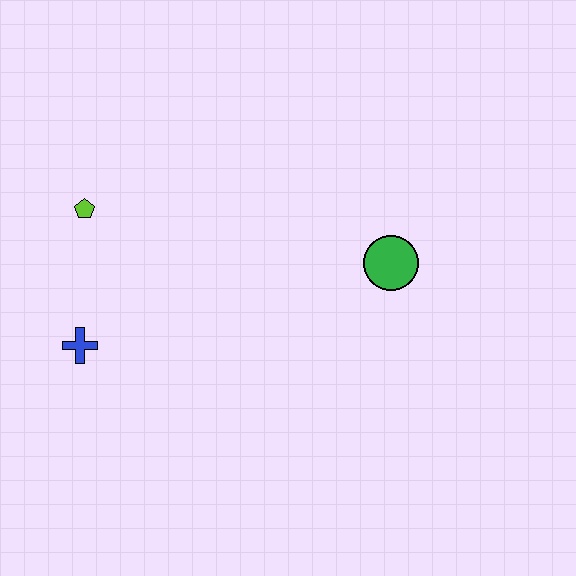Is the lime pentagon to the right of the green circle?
No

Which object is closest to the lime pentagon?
The blue cross is closest to the lime pentagon.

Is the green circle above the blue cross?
Yes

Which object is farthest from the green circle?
The blue cross is farthest from the green circle.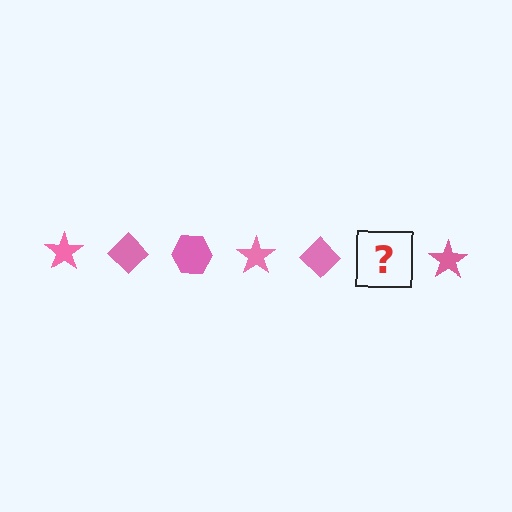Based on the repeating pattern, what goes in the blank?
The blank should be a pink hexagon.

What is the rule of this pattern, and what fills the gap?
The rule is that the pattern cycles through star, diamond, hexagon shapes in pink. The gap should be filled with a pink hexagon.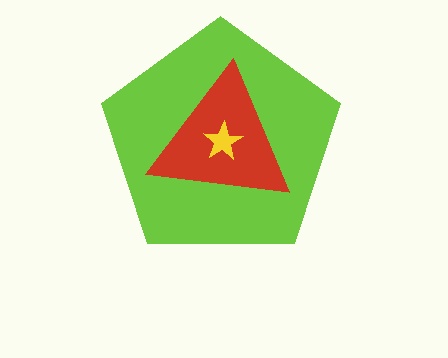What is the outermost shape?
The lime pentagon.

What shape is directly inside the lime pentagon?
The red triangle.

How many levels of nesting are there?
3.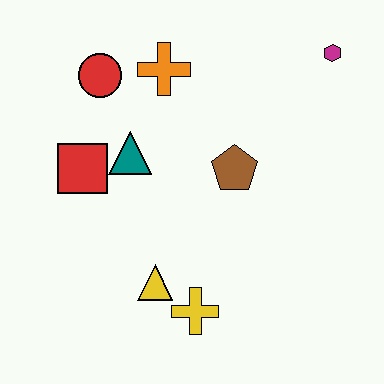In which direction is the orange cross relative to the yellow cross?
The orange cross is above the yellow cross.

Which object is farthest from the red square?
The magenta hexagon is farthest from the red square.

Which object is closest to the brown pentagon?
The teal triangle is closest to the brown pentagon.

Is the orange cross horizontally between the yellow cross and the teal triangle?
Yes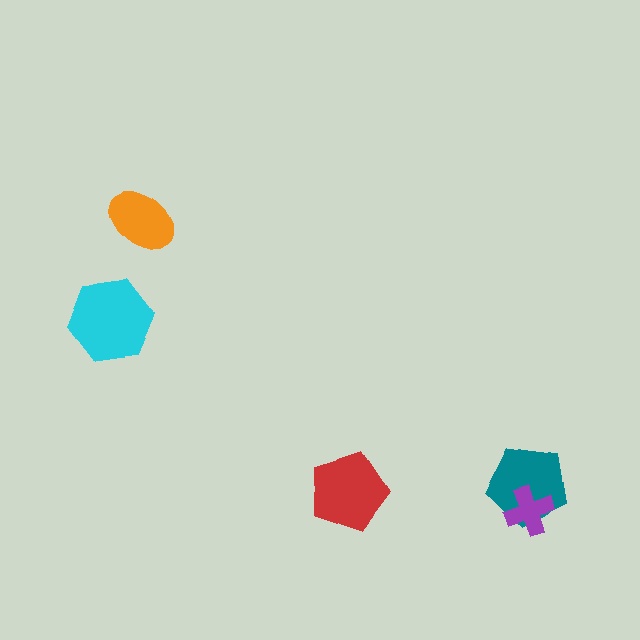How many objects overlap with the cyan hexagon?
0 objects overlap with the cyan hexagon.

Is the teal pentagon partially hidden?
Yes, it is partially covered by another shape.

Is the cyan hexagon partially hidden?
No, no other shape covers it.